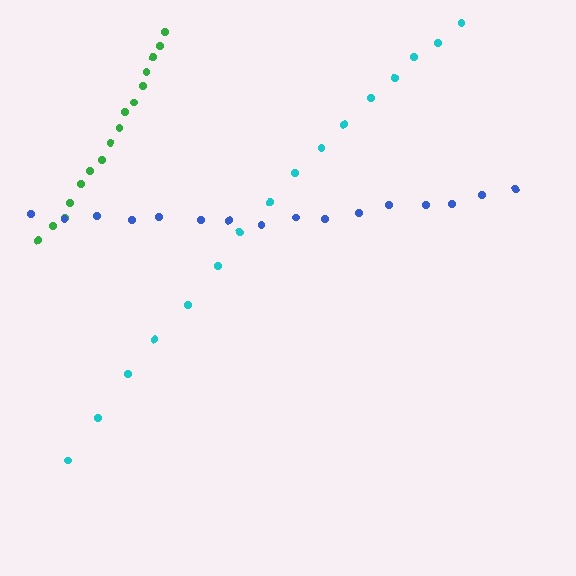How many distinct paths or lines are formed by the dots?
There are 3 distinct paths.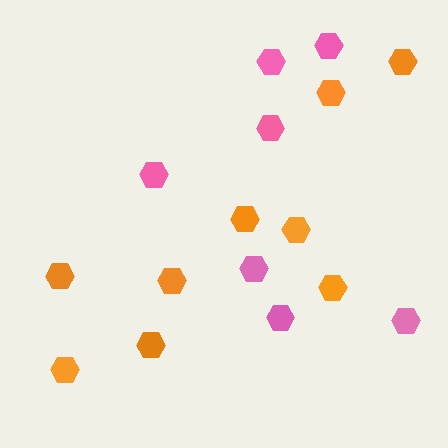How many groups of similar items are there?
There are 2 groups: one group of orange hexagons (9) and one group of pink hexagons (7).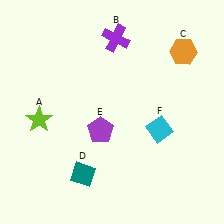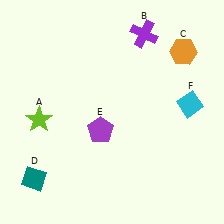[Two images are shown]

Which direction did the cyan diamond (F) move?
The cyan diamond (F) moved right.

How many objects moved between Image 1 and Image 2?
3 objects moved between the two images.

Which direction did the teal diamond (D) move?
The teal diamond (D) moved left.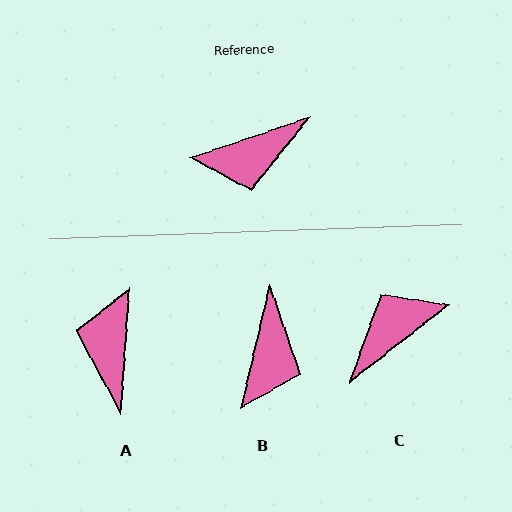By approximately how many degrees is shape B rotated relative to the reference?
Approximately 58 degrees counter-clockwise.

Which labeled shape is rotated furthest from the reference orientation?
C, about 161 degrees away.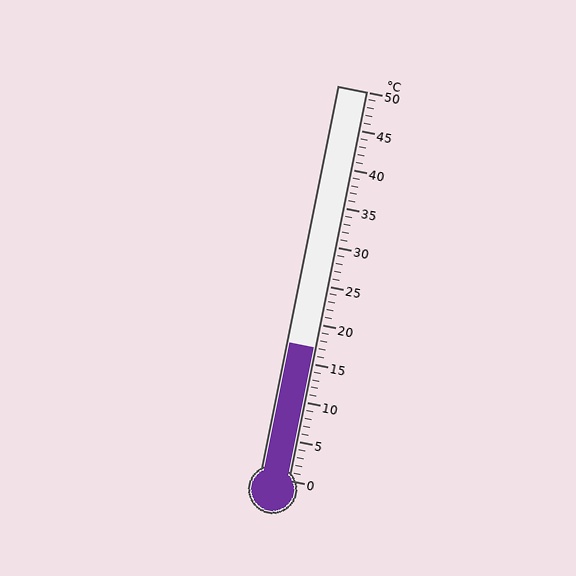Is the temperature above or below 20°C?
The temperature is below 20°C.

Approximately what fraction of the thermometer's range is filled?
The thermometer is filled to approximately 35% of its range.